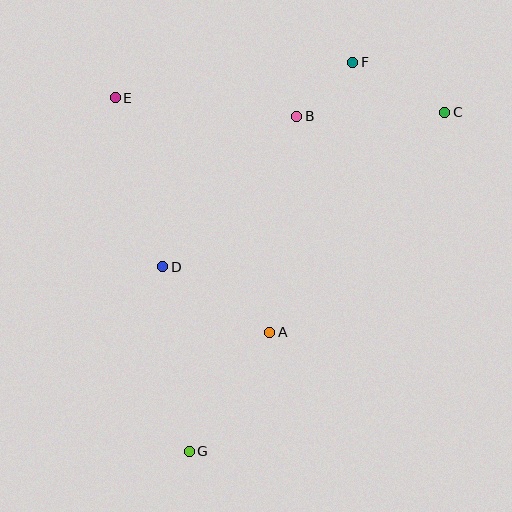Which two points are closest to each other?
Points B and F are closest to each other.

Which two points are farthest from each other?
Points C and G are farthest from each other.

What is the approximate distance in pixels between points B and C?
The distance between B and C is approximately 148 pixels.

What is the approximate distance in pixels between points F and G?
The distance between F and G is approximately 422 pixels.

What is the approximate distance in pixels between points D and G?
The distance between D and G is approximately 186 pixels.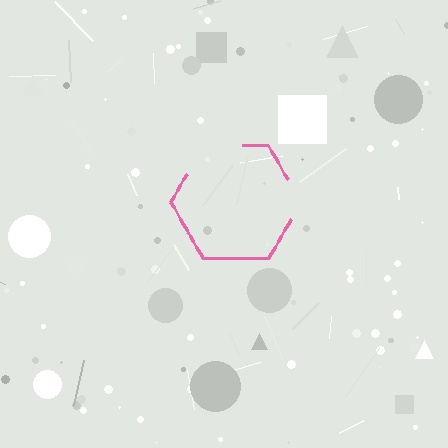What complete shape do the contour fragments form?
The contour fragments form a hexagon.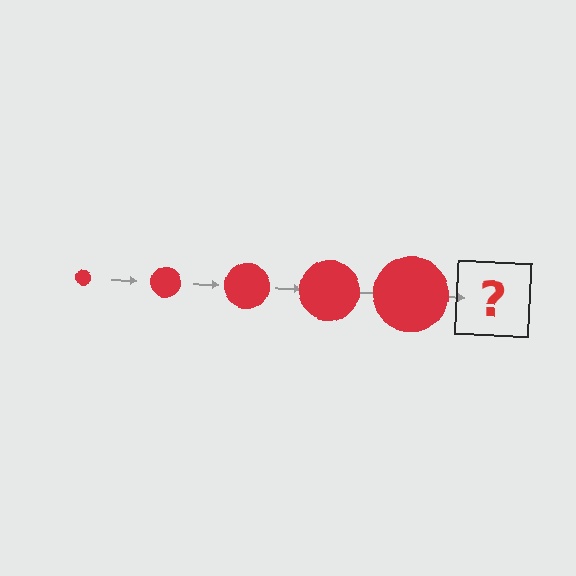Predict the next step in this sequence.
The next step is a red circle, larger than the previous one.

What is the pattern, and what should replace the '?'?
The pattern is that the circle gets progressively larger each step. The '?' should be a red circle, larger than the previous one.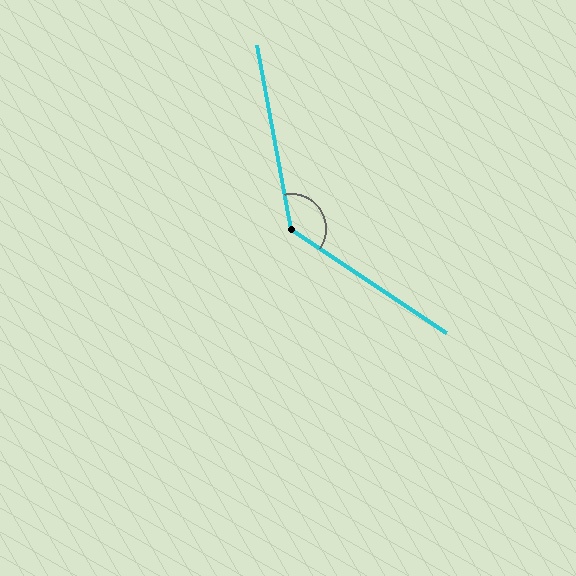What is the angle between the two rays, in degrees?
Approximately 134 degrees.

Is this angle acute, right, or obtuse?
It is obtuse.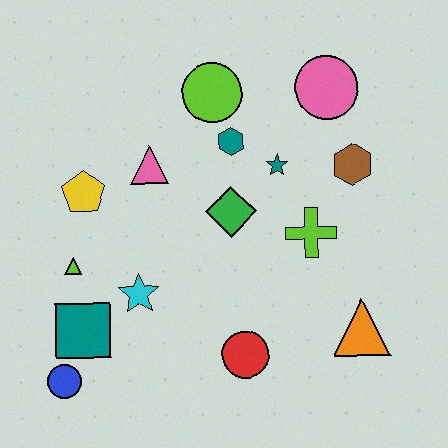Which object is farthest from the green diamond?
The blue circle is farthest from the green diamond.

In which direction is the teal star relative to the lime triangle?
The teal star is to the right of the lime triangle.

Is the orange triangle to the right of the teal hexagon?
Yes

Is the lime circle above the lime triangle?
Yes